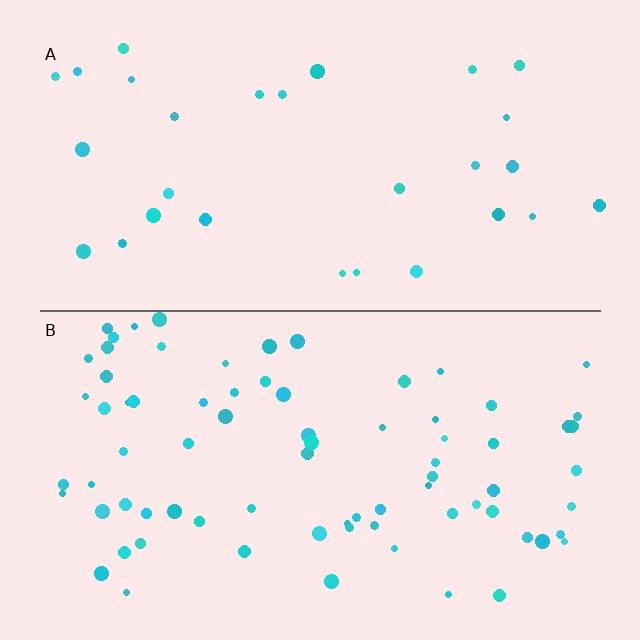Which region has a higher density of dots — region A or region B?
B (the bottom).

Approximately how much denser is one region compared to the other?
Approximately 2.7× — region B over region A.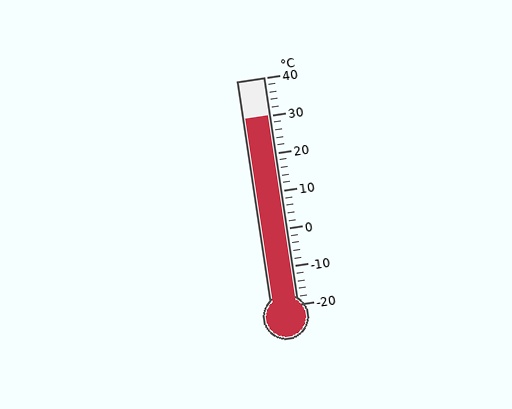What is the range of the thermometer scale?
The thermometer scale ranges from -20°C to 40°C.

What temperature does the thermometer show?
The thermometer shows approximately 30°C.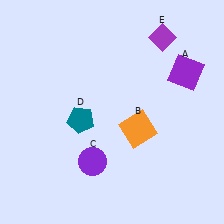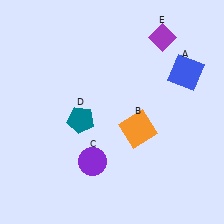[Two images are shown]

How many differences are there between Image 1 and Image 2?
There is 1 difference between the two images.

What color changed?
The square (A) changed from purple in Image 1 to blue in Image 2.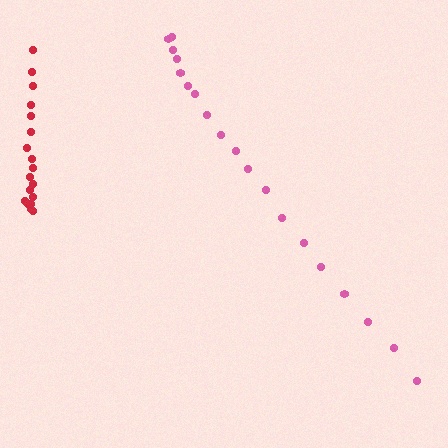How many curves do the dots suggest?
There are 2 distinct paths.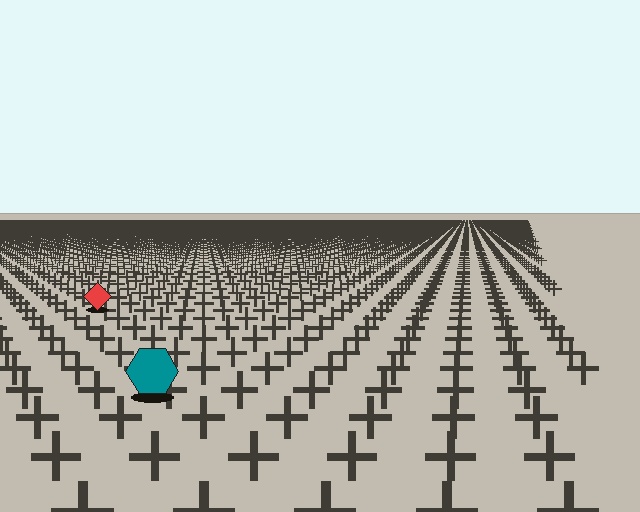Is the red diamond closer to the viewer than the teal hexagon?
No. The teal hexagon is closer — you can tell from the texture gradient: the ground texture is coarser near it.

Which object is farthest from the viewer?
The red diamond is farthest from the viewer. It appears smaller and the ground texture around it is denser.